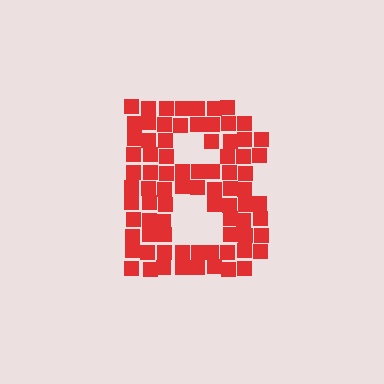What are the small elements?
The small elements are squares.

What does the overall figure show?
The overall figure shows the letter B.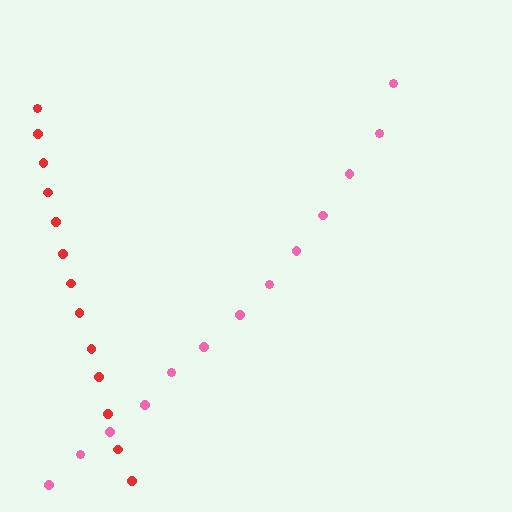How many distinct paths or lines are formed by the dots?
There are 2 distinct paths.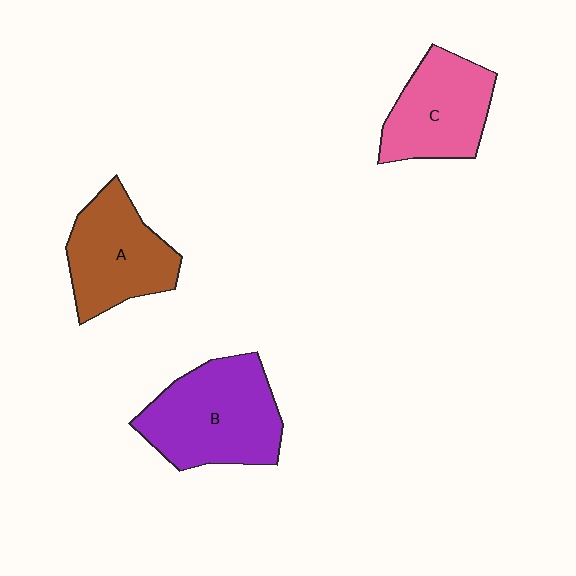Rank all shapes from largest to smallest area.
From largest to smallest: B (purple), A (brown), C (pink).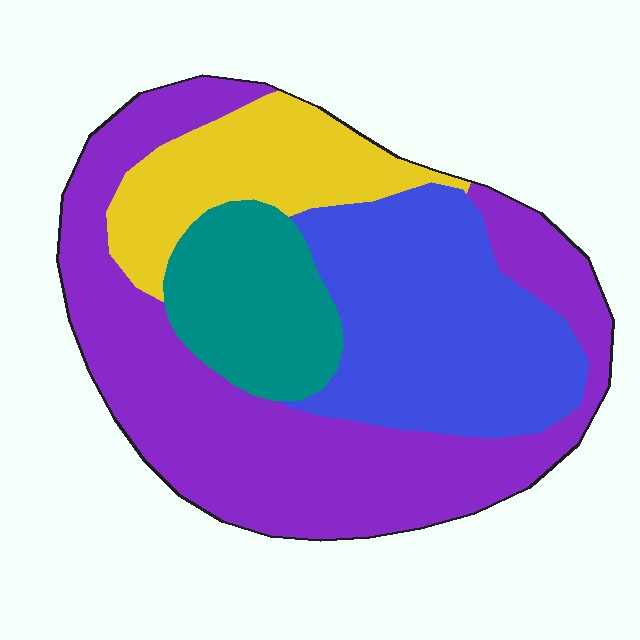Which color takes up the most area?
Purple, at roughly 45%.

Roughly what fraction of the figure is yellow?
Yellow takes up about one sixth (1/6) of the figure.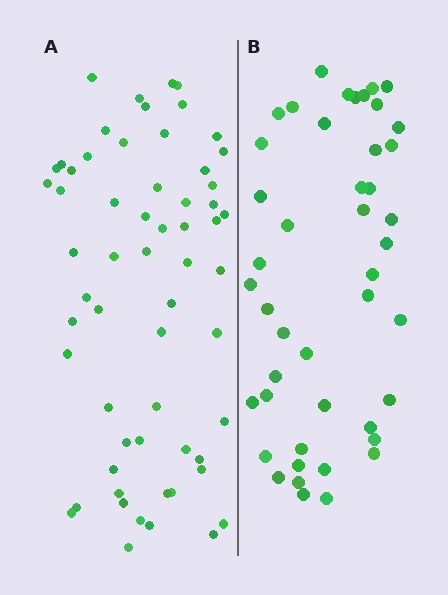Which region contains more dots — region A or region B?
Region A (the left region) has more dots.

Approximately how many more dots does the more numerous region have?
Region A has approximately 15 more dots than region B.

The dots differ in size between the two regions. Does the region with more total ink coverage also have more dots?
No. Region B has more total ink coverage because its dots are larger, but region A actually contains more individual dots. Total area can be misleading — the number of items is what matters here.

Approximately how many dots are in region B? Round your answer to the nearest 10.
About 40 dots. (The exact count is 45, which rounds to 40.)